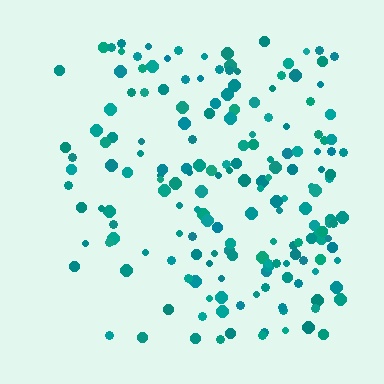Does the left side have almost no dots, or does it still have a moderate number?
Still a moderate number, just noticeably fewer than the right.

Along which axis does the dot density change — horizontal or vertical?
Horizontal.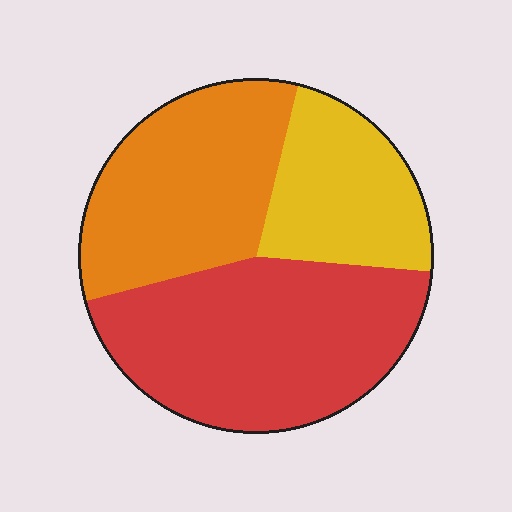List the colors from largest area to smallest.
From largest to smallest: red, orange, yellow.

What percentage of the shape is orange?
Orange covers around 35% of the shape.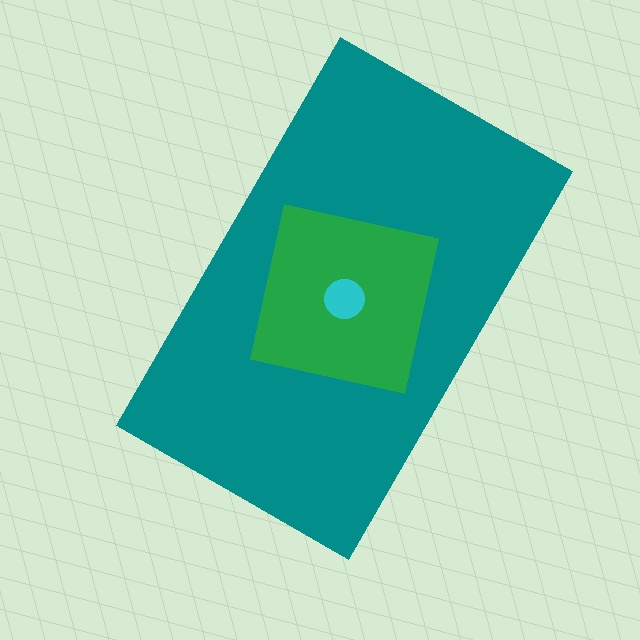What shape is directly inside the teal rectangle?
The green square.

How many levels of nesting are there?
3.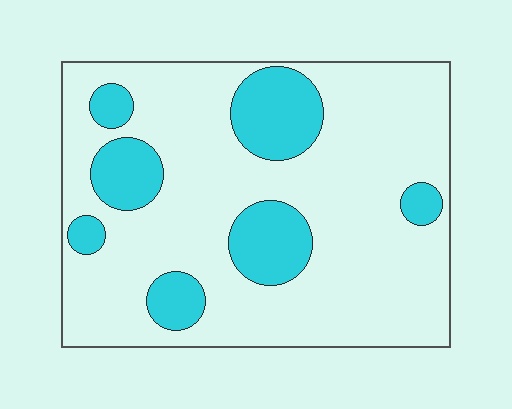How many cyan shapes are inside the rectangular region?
7.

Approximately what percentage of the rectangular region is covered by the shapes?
Approximately 20%.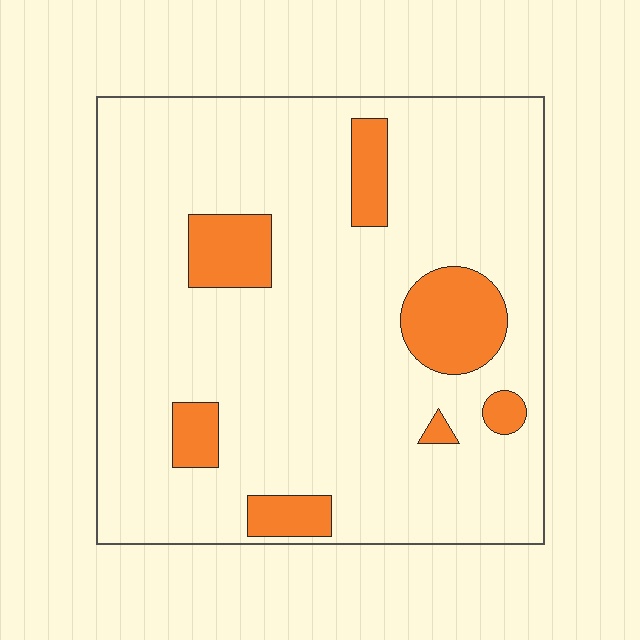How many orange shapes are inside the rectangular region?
7.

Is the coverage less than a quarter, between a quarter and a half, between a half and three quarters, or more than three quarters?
Less than a quarter.